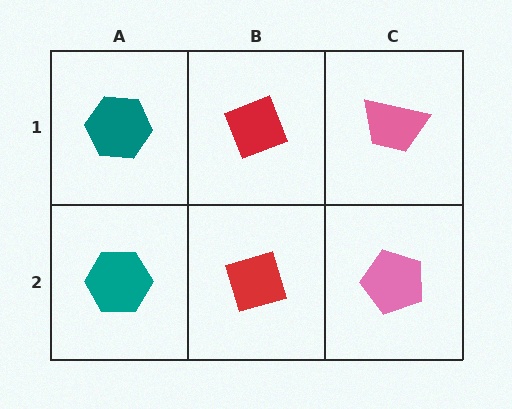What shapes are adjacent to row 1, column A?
A teal hexagon (row 2, column A), a red diamond (row 1, column B).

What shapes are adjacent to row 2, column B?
A red diamond (row 1, column B), a teal hexagon (row 2, column A), a pink pentagon (row 2, column C).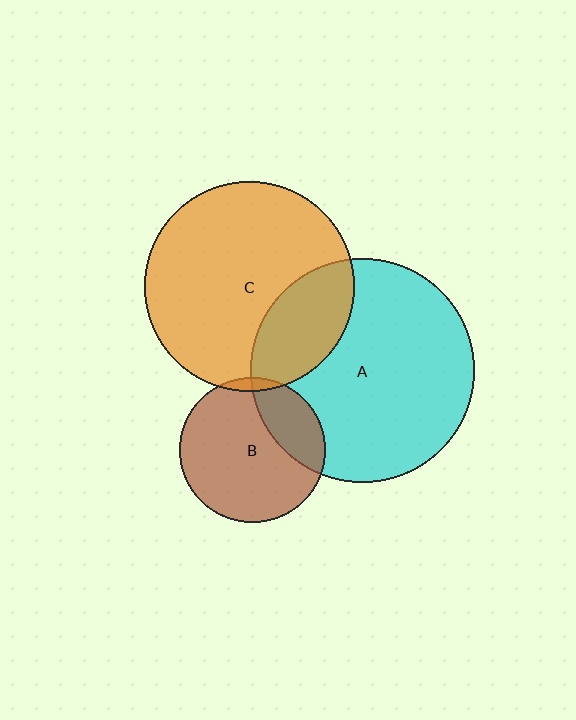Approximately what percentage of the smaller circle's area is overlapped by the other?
Approximately 25%.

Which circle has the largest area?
Circle A (cyan).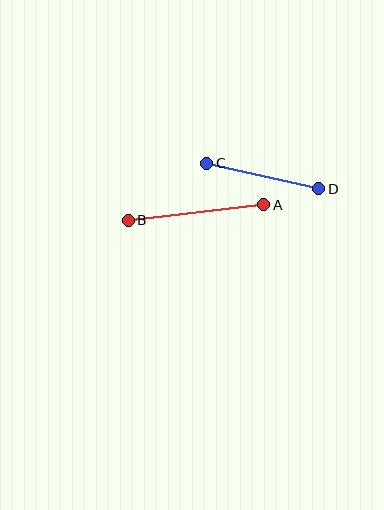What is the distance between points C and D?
The distance is approximately 115 pixels.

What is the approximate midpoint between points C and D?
The midpoint is at approximately (263, 176) pixels.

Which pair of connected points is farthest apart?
Points A and B are farthest apart.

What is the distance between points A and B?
The distance is approximately 136 pixels.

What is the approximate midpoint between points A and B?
The midpoint is at approximately (196, 212) pixels.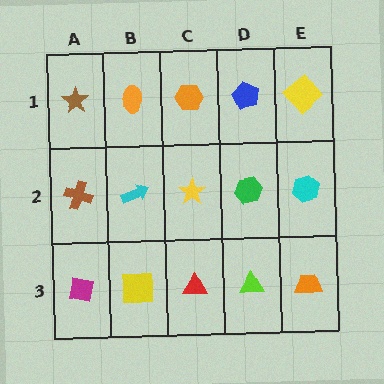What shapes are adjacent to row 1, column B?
A cyan arrow (row 2, column B), a brown star (row 1, column A), an orange hexagon (row 1, column C).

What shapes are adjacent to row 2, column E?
A yellow diamond (row 1, column E), an orange trapezoid (row 3, column E), a green hexagon (row 2, column D).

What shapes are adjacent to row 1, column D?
A green hexagon (row 2, column D), an orange hexagon (row 1, column C), a yellow diamond (row 1, column E).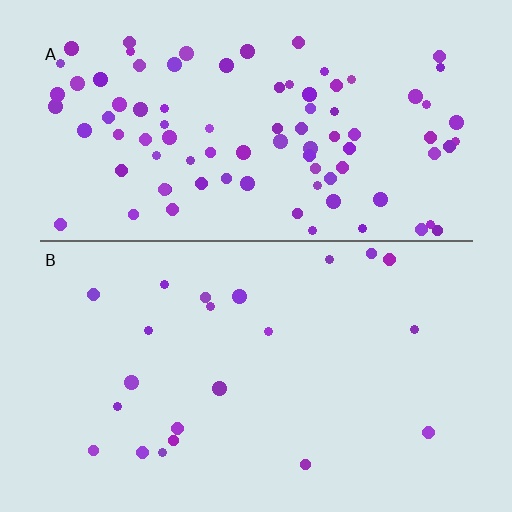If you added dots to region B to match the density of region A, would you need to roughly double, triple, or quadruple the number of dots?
Approximately quadruple.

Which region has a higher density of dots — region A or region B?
A (the top).